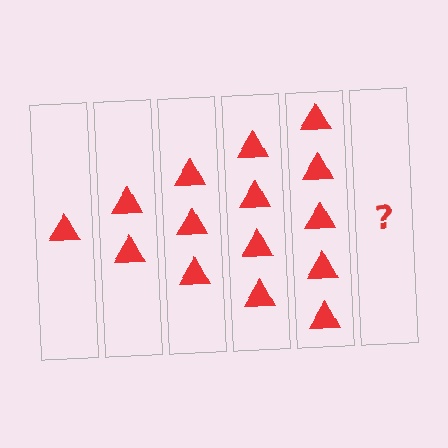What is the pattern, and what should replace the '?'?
The pattern is that each step adds one more triangle. The '?' should be 6 triangles.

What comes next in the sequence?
The next element should be 6 triangles.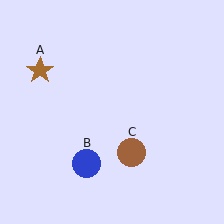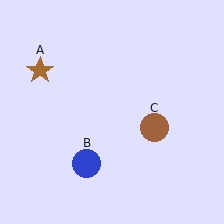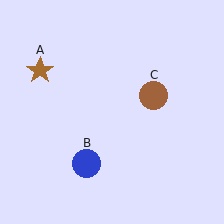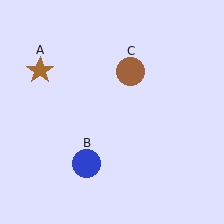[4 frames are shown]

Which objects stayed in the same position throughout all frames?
Brown star (object A) and blue circle (object B) remained stationary.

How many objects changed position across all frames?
1 object changed position: brown circle (object C).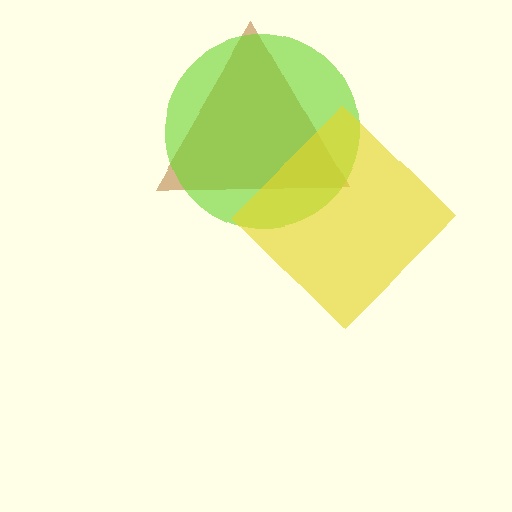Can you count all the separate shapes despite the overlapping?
Yes, there are 3 separate shapes.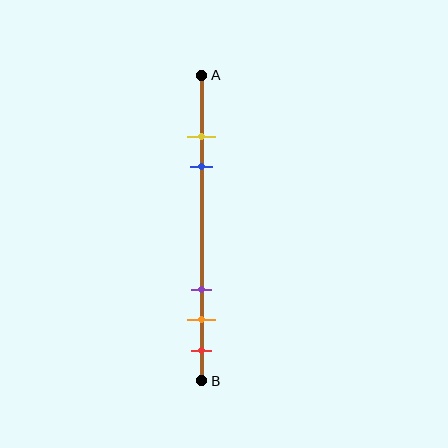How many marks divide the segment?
There are 5 marks dividing the segment.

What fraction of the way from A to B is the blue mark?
The blue mark is approximately 30% (0.3) of the way from A to B.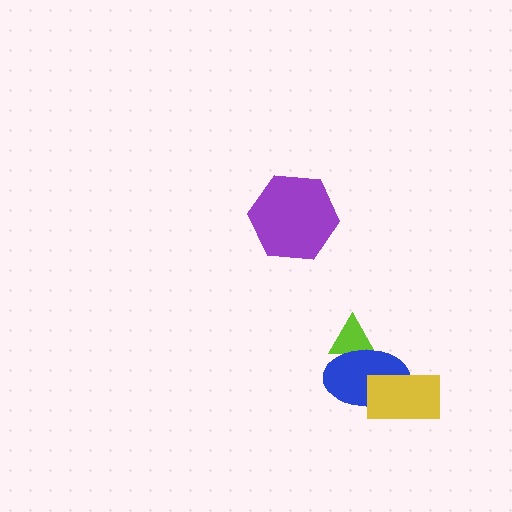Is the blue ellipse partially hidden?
Yes, it is partially covered by another shape.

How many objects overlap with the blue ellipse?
2 objects overlap with the blue ellipse.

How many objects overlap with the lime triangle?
1 object overlaps with the lime triangle.